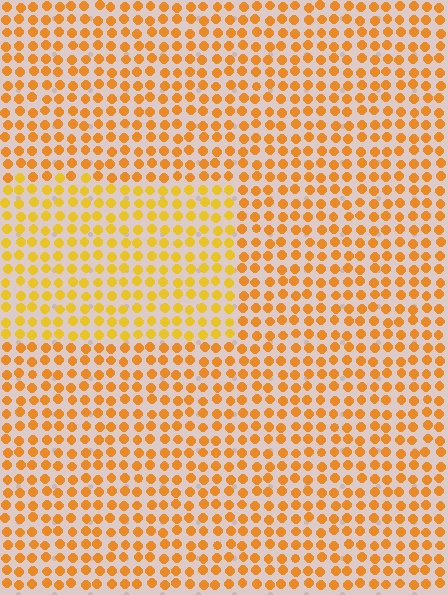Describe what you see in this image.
The image is filled with small orange elements in a uniform arrangement. A rectangle-shaped region is visible where the elements are tinted to a slightly different hue, forming a subtle color boundary.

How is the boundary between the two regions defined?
The boundary is defined purely by a slight shift in hue (about 18 degrees). Spacing, size, and orientation are identical on both sides.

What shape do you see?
I see a rectangle.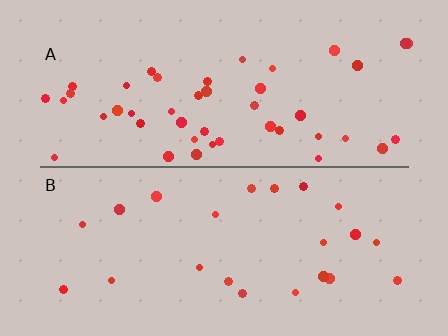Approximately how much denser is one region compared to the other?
Approximately 2.0× — region A over region B.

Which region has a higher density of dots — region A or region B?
A (the top).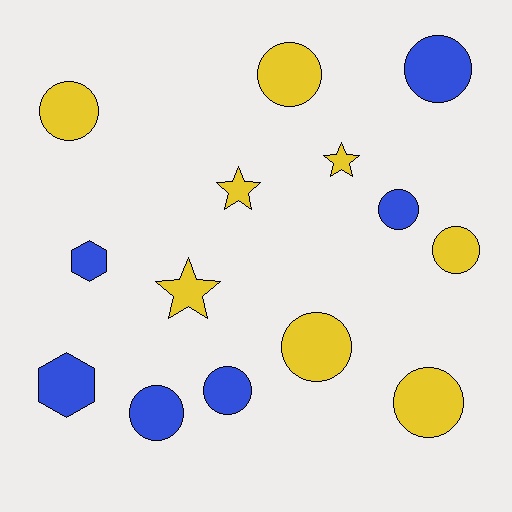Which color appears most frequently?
Yellow, with 8 objects.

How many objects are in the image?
There are 14 objects.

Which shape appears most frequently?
Circle, with 9 objects.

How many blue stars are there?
There are no blue stars.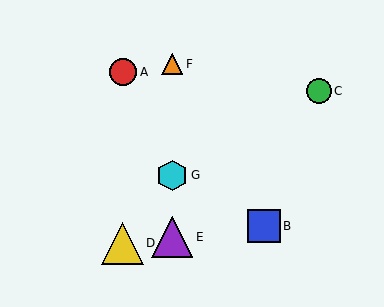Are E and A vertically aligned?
No, E is at x≈172 and A is at x≈123.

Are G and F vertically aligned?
Yes, both are at x≈172.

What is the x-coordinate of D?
Object D is at x≈122.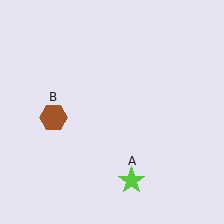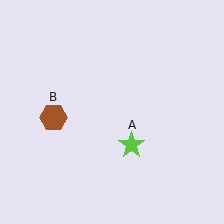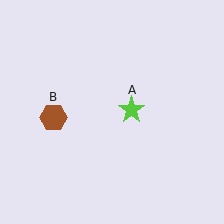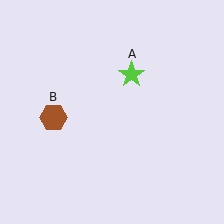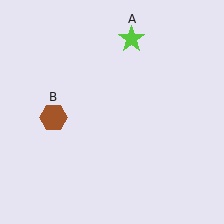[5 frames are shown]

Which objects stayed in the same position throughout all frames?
Brown hexagon (object B) remained stationary.